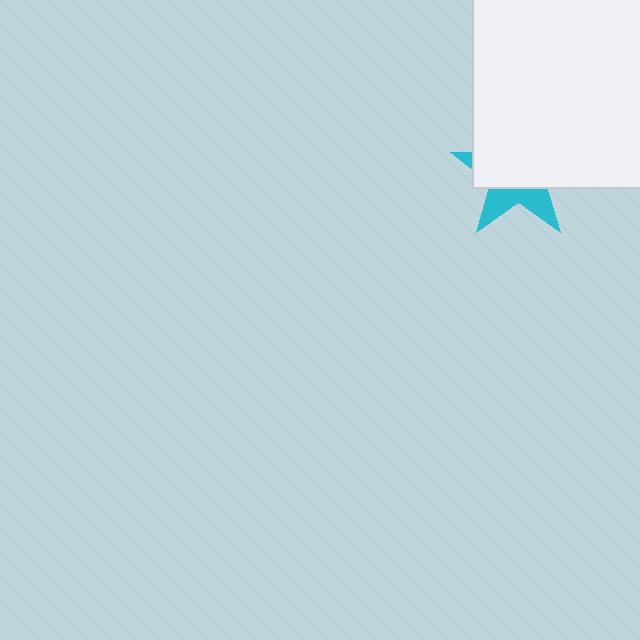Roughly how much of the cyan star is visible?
A small part of it is visible (roughly 34%).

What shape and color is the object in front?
The object in front is a white rectangle.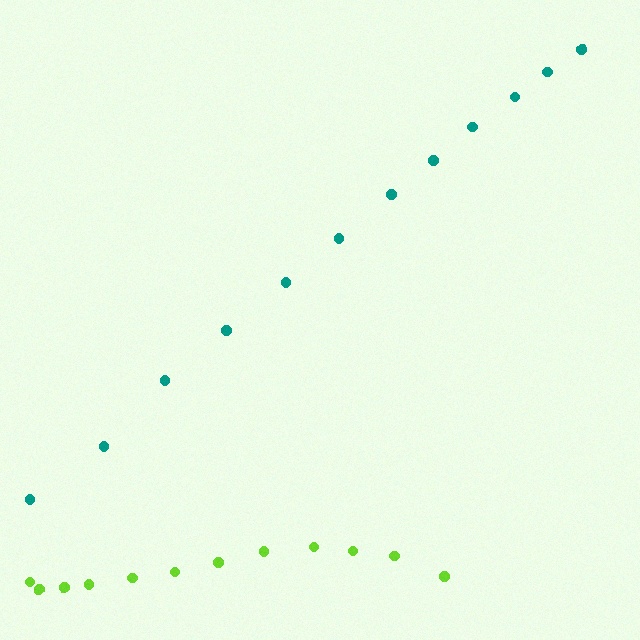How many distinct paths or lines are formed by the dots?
There are 2 distinct paths.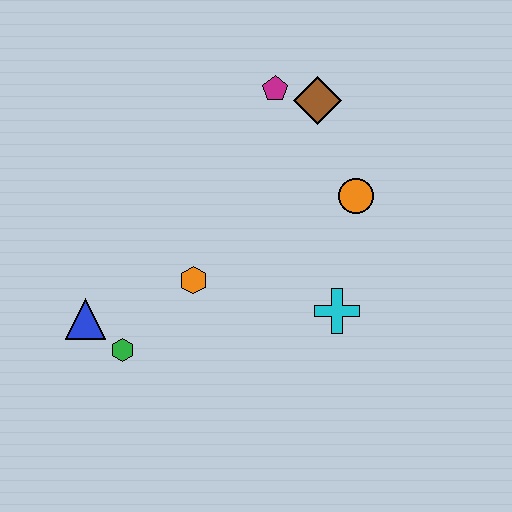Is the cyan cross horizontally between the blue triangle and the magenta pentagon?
No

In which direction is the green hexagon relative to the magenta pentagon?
The green hexagon is below the magenta pentagon.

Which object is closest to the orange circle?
The brown diamond is closest to the orange circle.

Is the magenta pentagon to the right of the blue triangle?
Yes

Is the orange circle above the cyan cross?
Yes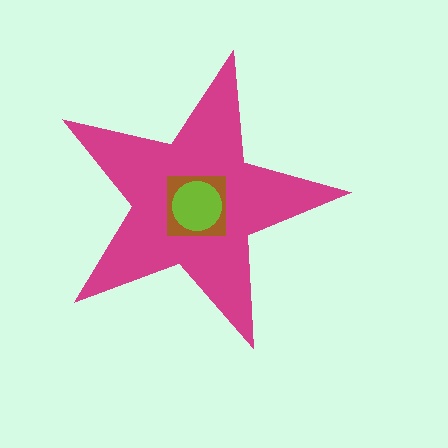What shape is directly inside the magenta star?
The brown square.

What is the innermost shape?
The lime circle.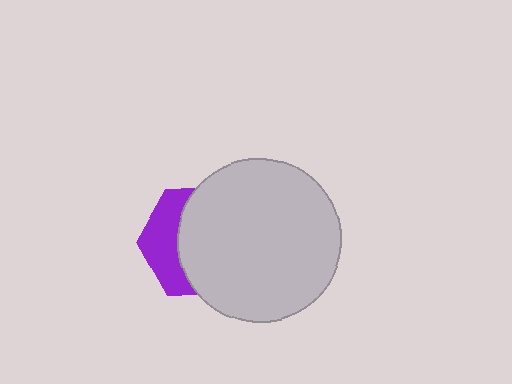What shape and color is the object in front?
The object in front is a light gray circle.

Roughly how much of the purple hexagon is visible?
A small part of it is visible (roughly 34%).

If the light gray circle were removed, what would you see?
You would see the complete purple hexagon.